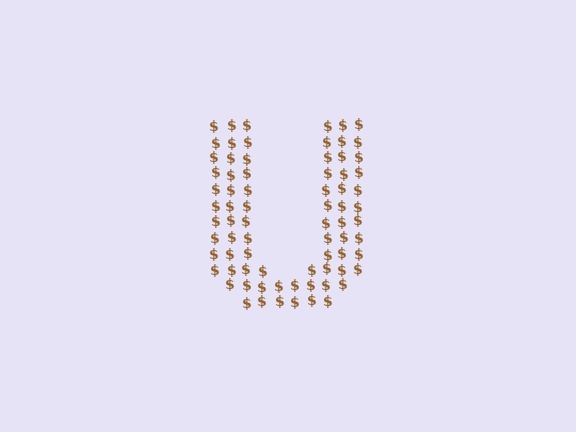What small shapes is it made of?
It is made of small dollar signs.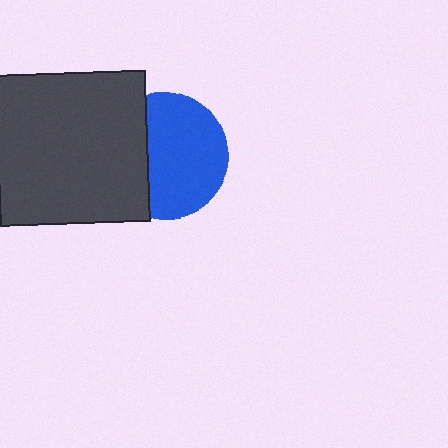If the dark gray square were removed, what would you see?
You would see the complete blue circle.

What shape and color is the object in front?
The object in front is a dark gray square.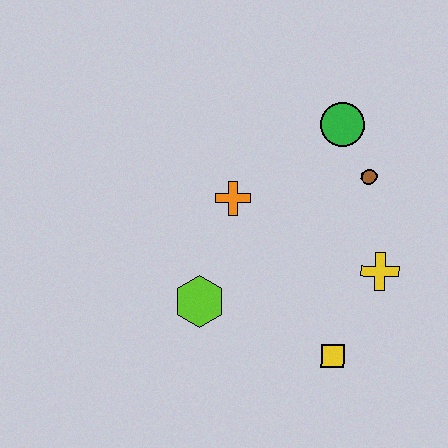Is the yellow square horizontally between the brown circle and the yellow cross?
No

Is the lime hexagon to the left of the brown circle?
Yes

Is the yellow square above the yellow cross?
No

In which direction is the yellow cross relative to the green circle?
The yellow cross is below the green circle.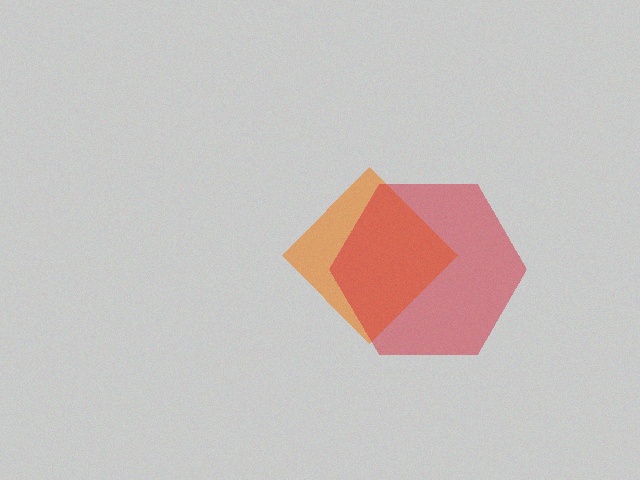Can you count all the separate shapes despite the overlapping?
Yes, there are 2 separate shapes.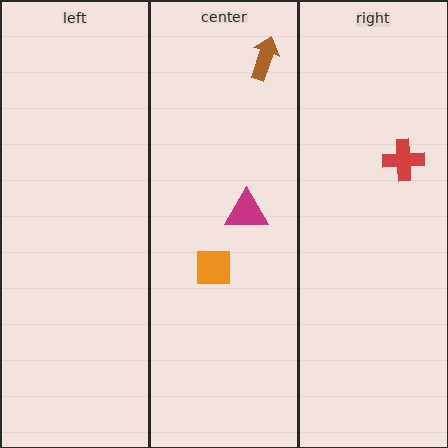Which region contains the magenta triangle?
The center region.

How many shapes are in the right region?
1.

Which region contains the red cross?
The right region.